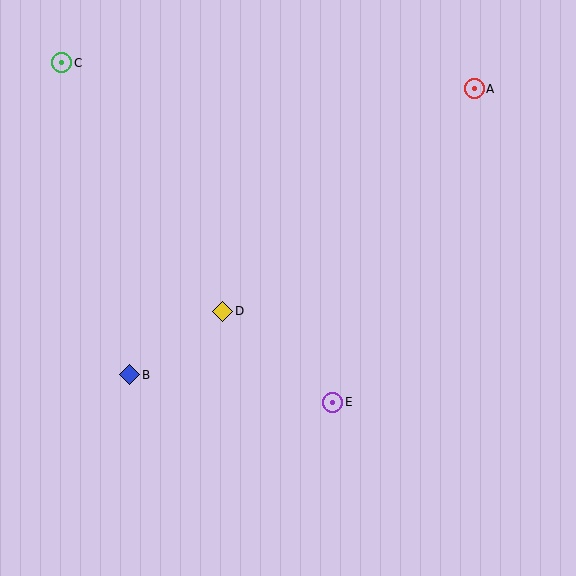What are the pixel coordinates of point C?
Point C is at (62, 63).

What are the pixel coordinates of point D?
Point D is at (223, 311).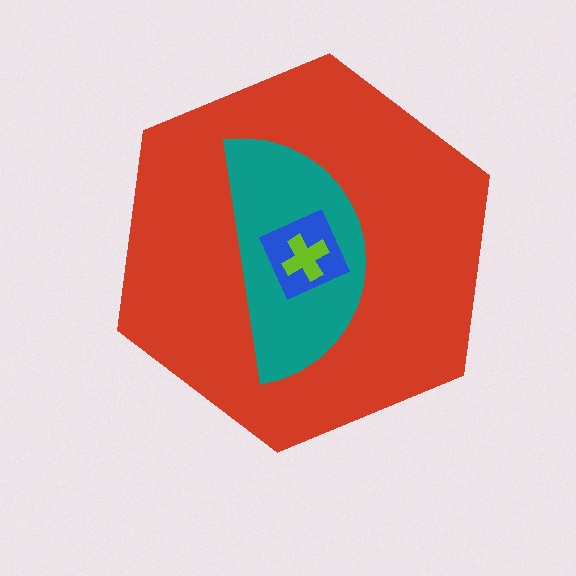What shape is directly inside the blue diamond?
The lime cross.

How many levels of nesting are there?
4.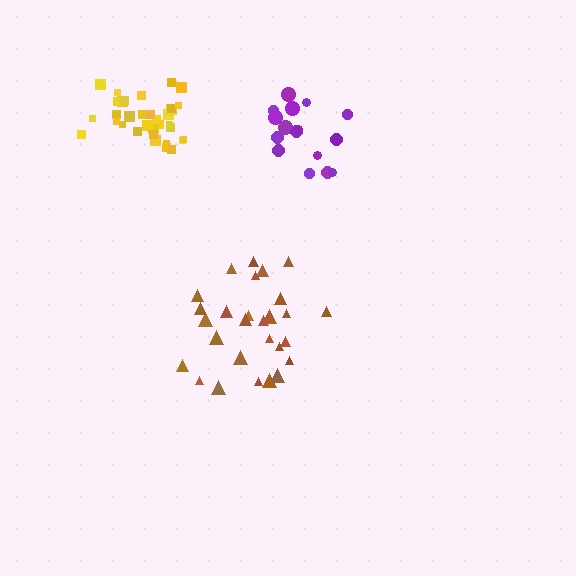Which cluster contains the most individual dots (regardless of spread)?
Yellow (35).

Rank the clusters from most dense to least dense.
yellow, purple, brown.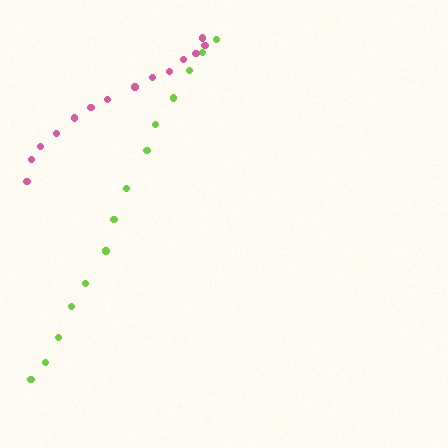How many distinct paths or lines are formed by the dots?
There are 2 distinct paths.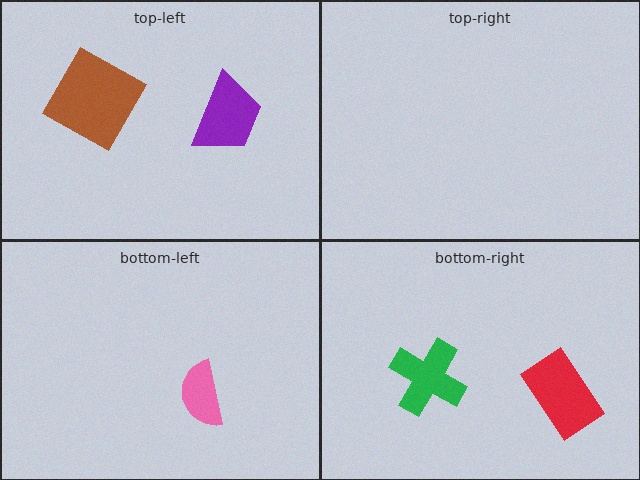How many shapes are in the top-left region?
2.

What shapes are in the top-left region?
The brown square, the purple trapezoid.